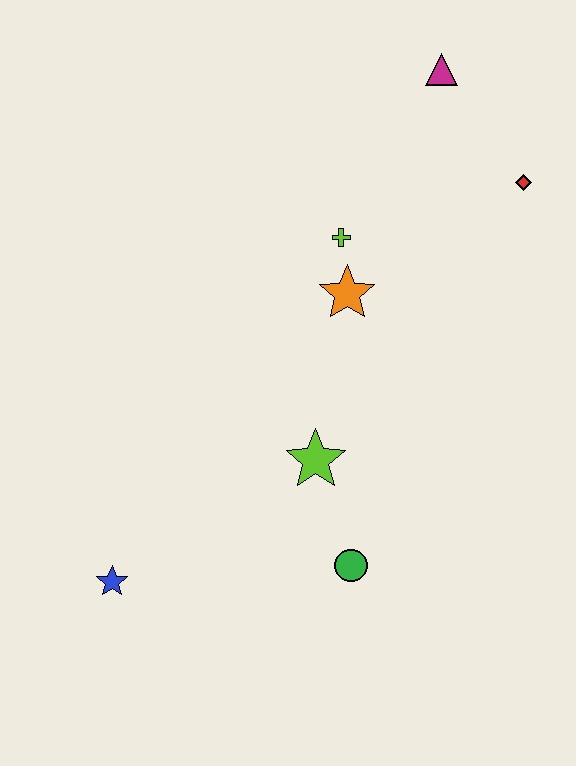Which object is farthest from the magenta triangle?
The blue star is farthest from the magenta triangle.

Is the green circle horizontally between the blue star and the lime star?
No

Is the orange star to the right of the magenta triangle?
No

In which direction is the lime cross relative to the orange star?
The lime cross is above the orange star.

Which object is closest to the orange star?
The lime cross is closest to the orange star.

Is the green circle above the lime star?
No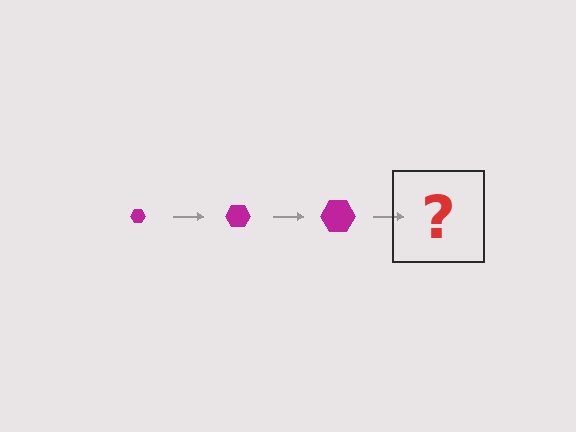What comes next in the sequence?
The next element should be a magenta hexagon, larger than the previous one.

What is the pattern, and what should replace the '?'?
The pattern is that the hexagon gets progressively larger each step. The '?' should be a magenta hexagon, larger than the previous one.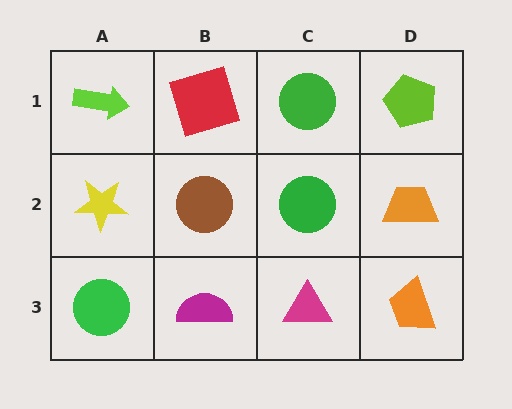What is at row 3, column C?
A magenta triangle.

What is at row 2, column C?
A green circle.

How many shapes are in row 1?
4 shapes.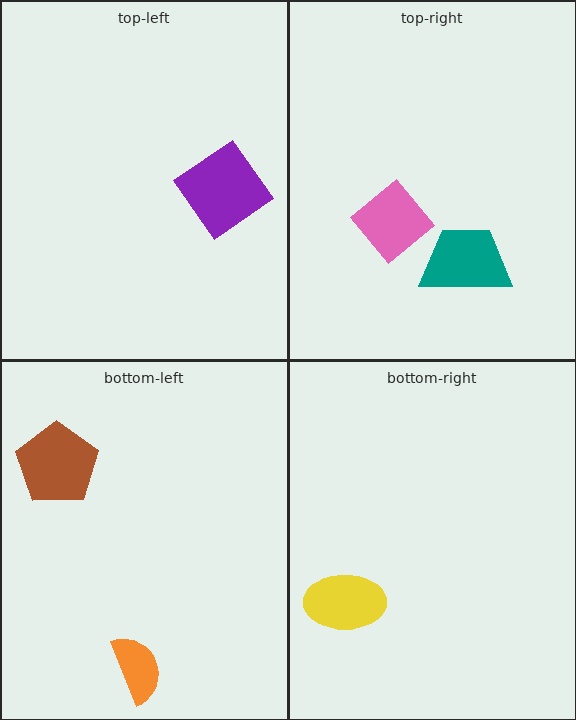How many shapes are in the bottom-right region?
1.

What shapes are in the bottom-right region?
The yellow ellipse.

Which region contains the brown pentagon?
The bottom-left region.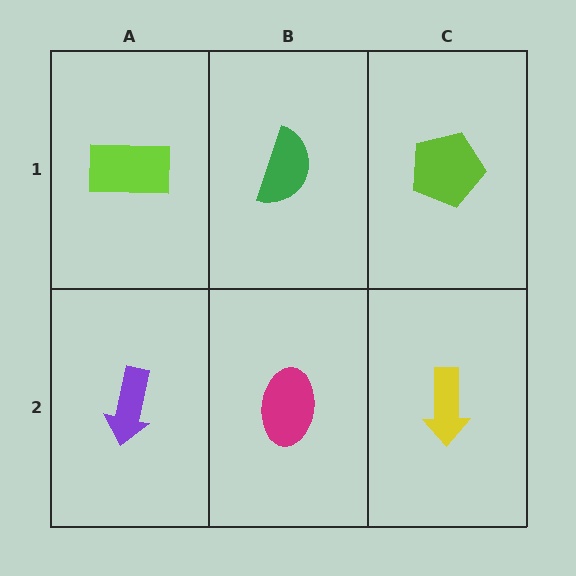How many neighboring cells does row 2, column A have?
2.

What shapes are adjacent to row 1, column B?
A magenta ellipse (row 2, column B), a lime rectangle (row 1, column A), a lime pentagon (row 1, column C).